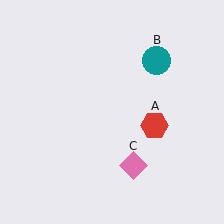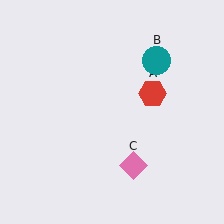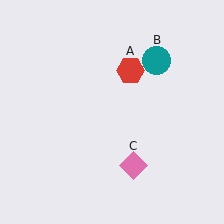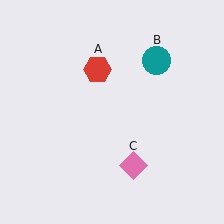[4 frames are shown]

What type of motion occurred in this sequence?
The red hexagon (object A) rotated counterclockwise around the center of the scene.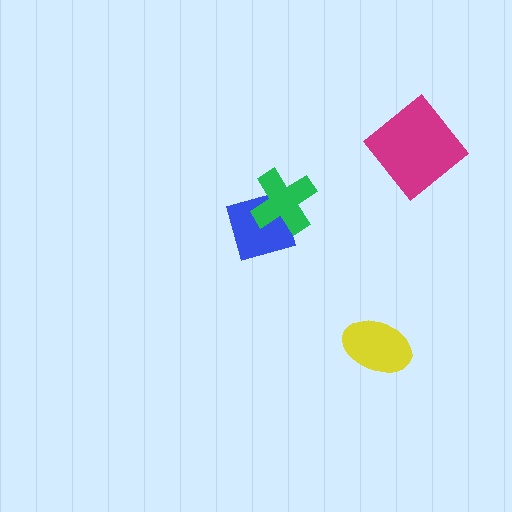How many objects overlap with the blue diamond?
1 object overlaps with the blue diamond.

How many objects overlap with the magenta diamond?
0 objects overlap with the magenta diamond.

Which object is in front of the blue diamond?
The green cross is in front of the blue diamond.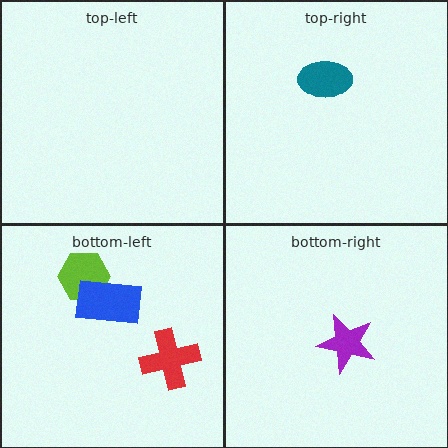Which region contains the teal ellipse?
The top-right region.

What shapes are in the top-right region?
The teal ellipse.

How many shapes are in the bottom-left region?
3.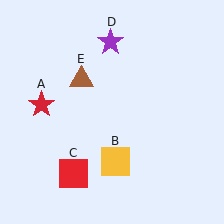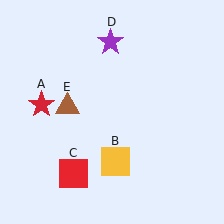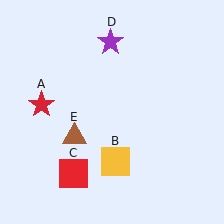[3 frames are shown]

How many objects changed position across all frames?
1 object changed position: brown triangle (object E).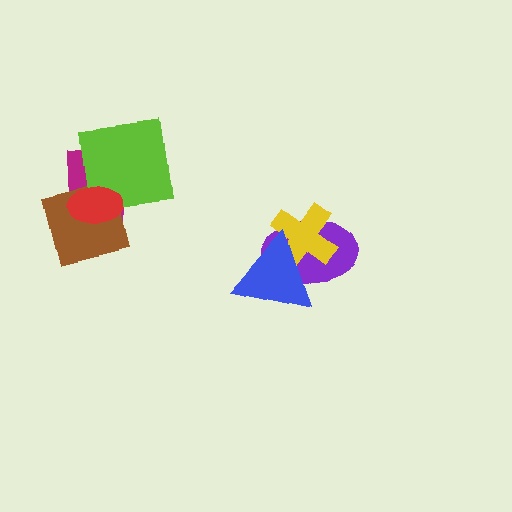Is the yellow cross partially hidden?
Yes, it is partially covered by another shape.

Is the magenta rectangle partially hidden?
Yes, it is partially covered by another shape.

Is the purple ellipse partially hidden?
Yes, it is partially covered by another shape.